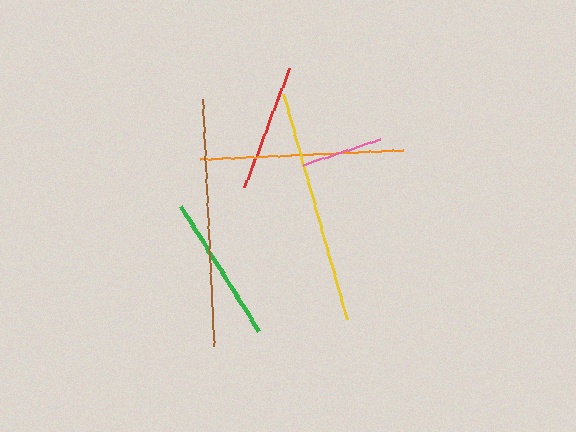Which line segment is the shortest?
The pink line is the shortest at approximately 82 pixels.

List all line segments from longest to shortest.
From longest to shortest: brown, yellow, orange, green, red, pink.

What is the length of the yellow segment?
The yellow segment is approximately 234 pixels long.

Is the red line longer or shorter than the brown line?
The brown line is longer than the red line.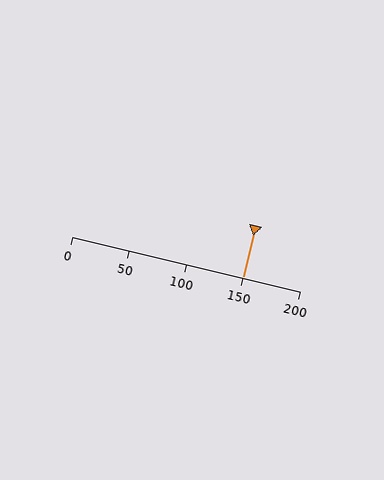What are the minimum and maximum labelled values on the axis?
The axis runs from 0 to 200.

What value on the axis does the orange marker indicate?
The marker indicates approximately 150.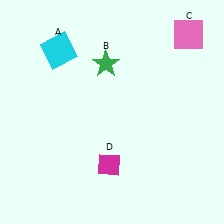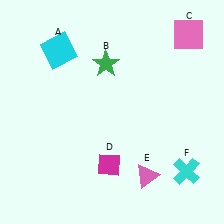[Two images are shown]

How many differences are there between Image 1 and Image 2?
There are 2 differences between the two images.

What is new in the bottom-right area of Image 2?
A cyan cross (F) was added in the bottom-right area of Image 2.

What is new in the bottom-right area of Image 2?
A pink triangle (E) was added in the bottom-right area of Image 2.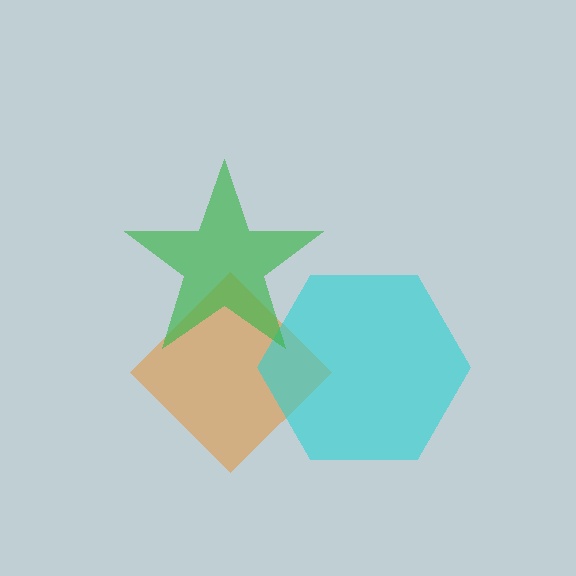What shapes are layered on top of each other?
The layered shapes are: an orange diamond, a cyan hexagon, a green star.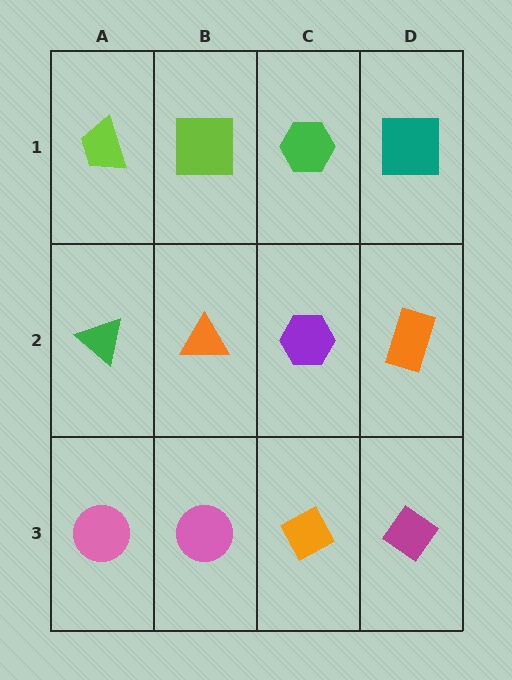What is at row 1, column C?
A green hexagon.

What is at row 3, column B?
A pink circle.